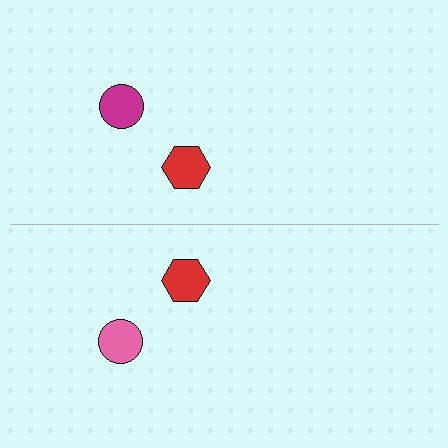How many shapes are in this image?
There are 4 shapes in this image.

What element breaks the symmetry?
The pink circle on the bottom side breaks the symmetry — its mirror counterpart is magenta.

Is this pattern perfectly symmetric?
No, the pattern is not perfectly symmetric. The pink circle on the bottom side breaks the symmetry — its mirror counterpart is magenta.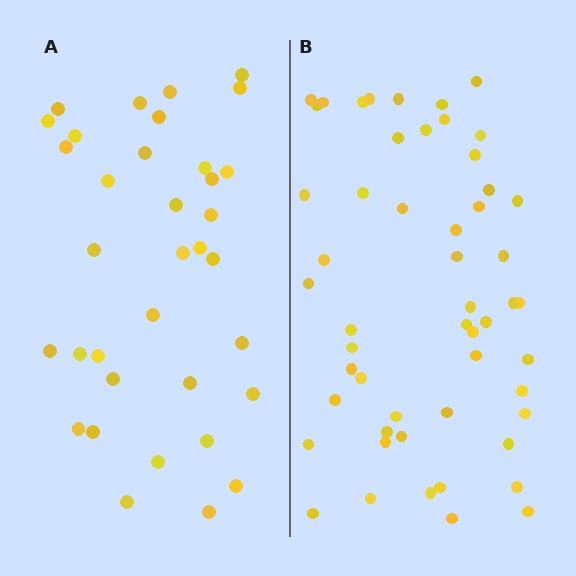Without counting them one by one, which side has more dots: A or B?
Region B (the right region) has more dots.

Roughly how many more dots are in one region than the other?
Region B has approximately 20 more dots than region A.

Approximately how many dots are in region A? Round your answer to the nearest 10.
About 40 dots. (The exact count is 35, which rounds to 40.)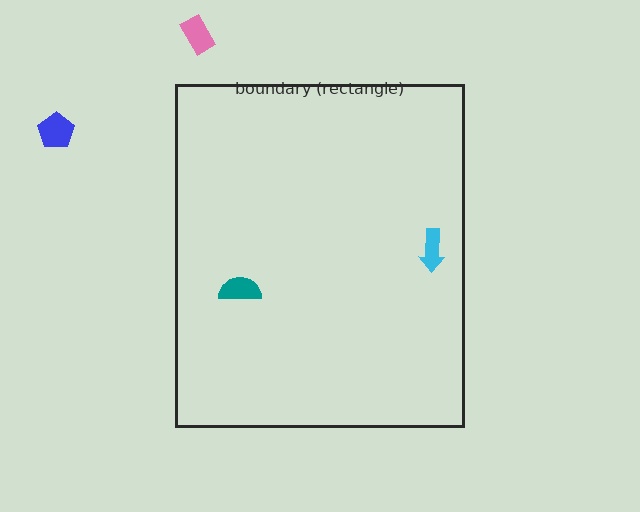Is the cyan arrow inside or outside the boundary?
Inside.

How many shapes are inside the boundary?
2 inside, 2 outside.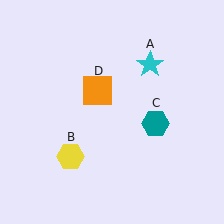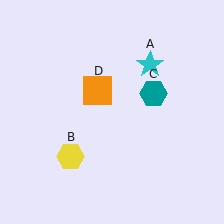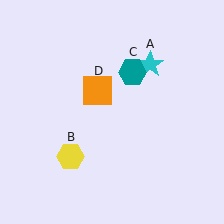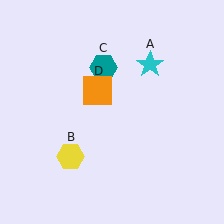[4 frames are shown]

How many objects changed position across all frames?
1 object changed position: teal hexagon (object C).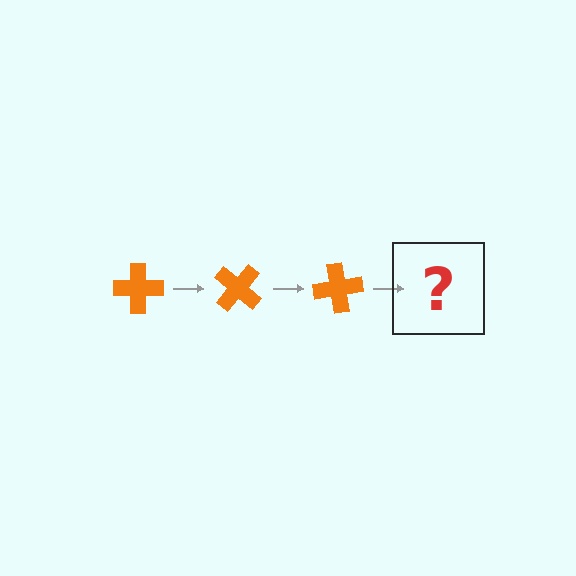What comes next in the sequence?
The next element should be an orange cross rotated 120 degrees.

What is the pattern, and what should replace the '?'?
The pattern is that the cross rotates 40 degrees each step. The '?' should be an orange cross rotated 120 degrees.